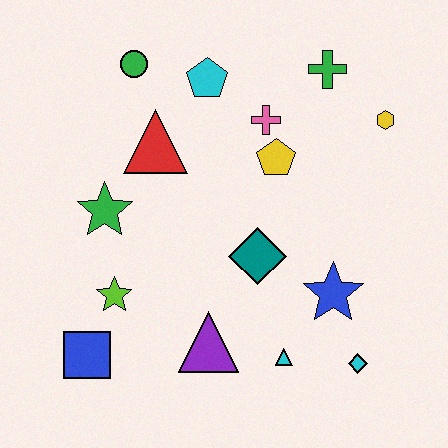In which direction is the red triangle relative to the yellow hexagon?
The red triangle is to the left of the yellow hexagon.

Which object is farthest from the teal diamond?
The green circle is farthest from the teal diamond.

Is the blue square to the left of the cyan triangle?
Yes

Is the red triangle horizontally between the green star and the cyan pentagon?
Yes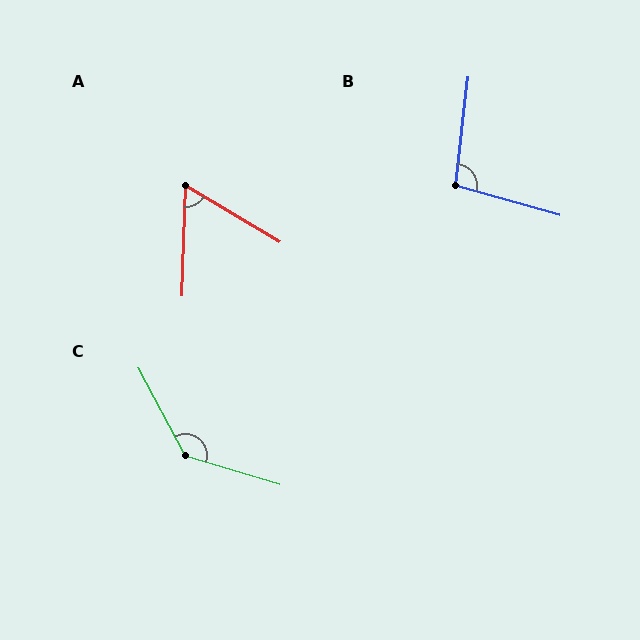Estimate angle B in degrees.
Approximately 99 degrees.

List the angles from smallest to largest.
A (61°), B (99°), C (135°).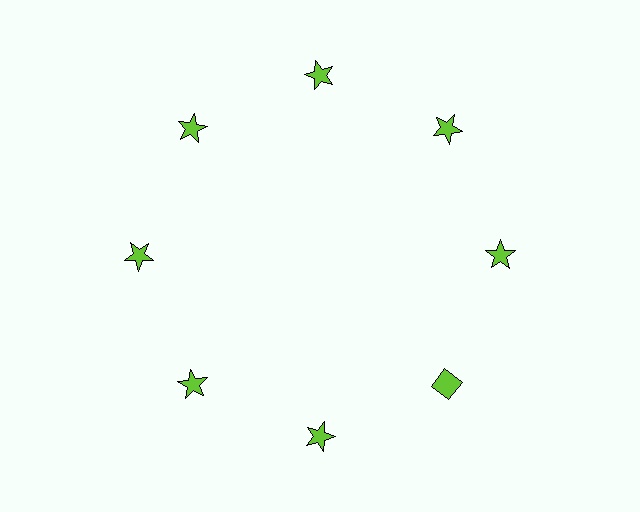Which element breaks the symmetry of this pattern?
The lime diamond at roughly the 4 o'clock position breaks the symmetry. All other shapes are lime stars.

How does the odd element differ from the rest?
It has a different shape: diamond instead of star.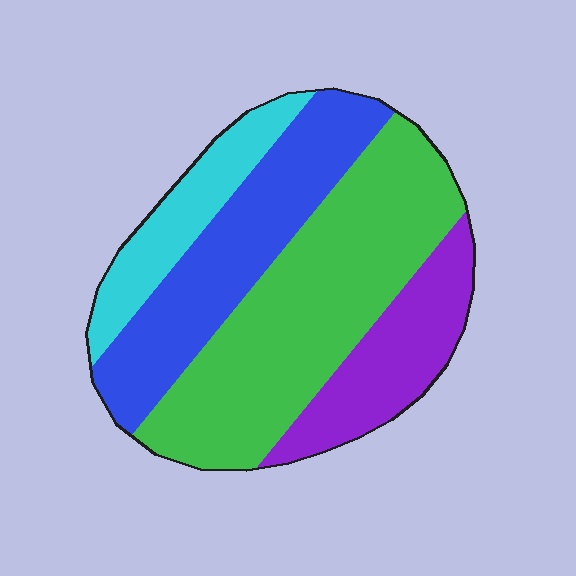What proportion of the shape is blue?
Blue covers 27% of the shape.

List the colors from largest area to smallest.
From largest to smallest: green, blue, purple, cyan.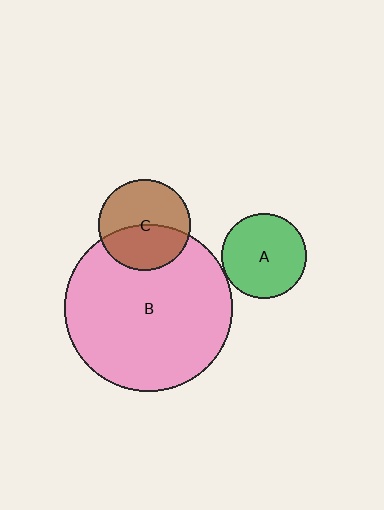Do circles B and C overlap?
Yes.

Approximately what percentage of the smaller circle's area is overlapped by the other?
Approximately 45%.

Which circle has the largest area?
Circle B (pink).